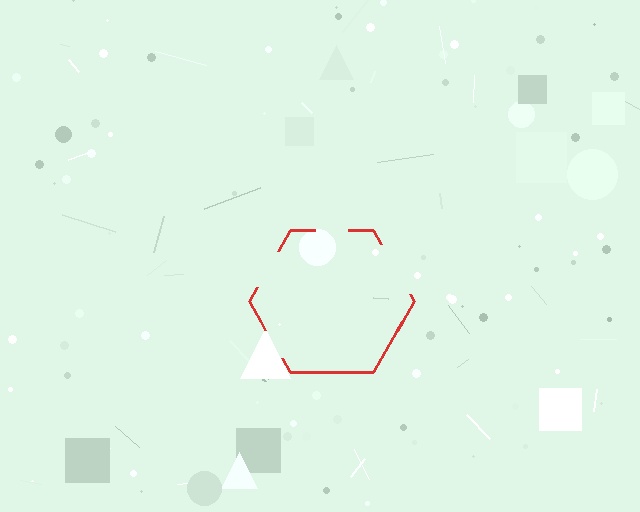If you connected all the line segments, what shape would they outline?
They would outline a hexagon.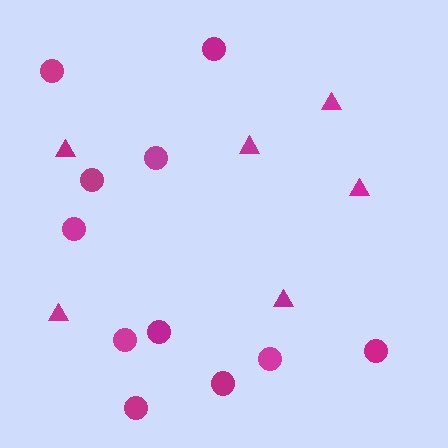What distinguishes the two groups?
There are 2 groups: one group of triangles (6) and one group of circles (11).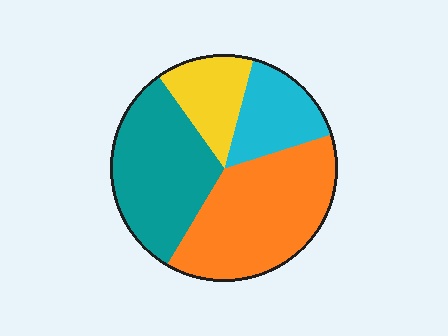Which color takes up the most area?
Orange, at roughly 40%.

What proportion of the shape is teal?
Teal takes up about one third (1/3) of the shape.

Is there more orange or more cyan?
Orange.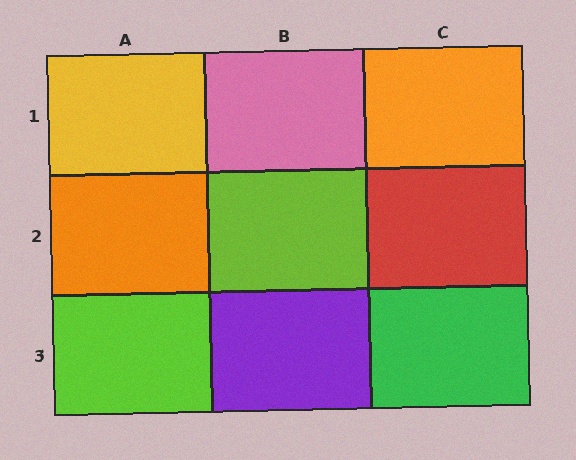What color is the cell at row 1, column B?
Pink.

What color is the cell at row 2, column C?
Red.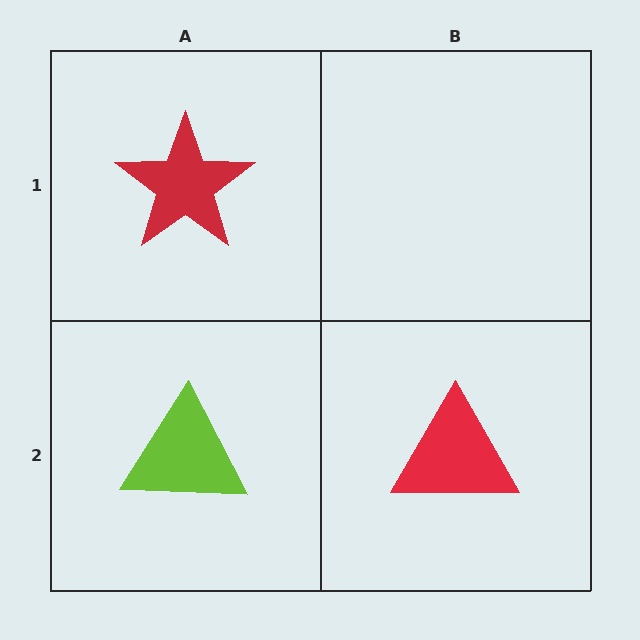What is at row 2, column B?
A red triangle.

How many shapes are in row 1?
1 shape.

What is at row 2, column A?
A lime triangle.